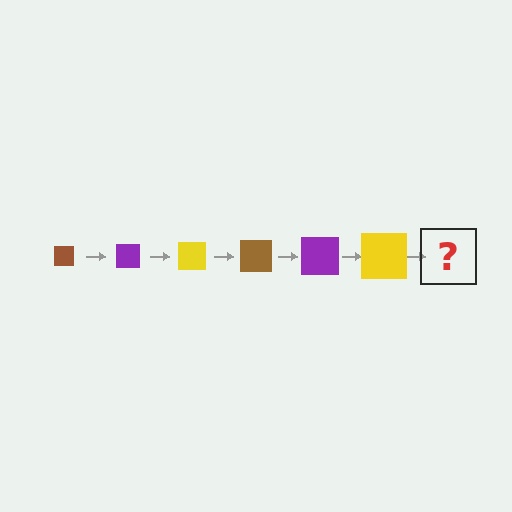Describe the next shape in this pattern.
It should be a brown square, larger than the previous one.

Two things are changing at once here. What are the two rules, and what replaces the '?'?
The two rules are that the square grows larger each step and the color cycles through brown, purple, and yellow. The '?' should be a brown square, larger than the previous one.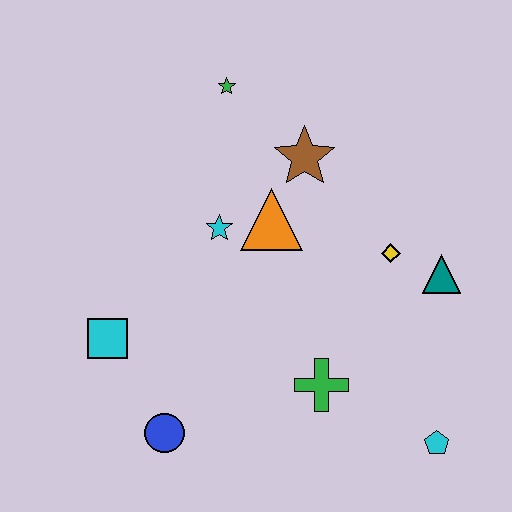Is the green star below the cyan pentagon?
No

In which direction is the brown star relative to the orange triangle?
The brown star is above the orange triangle.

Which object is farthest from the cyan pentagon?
The green star is farthest from the cyan pentagon.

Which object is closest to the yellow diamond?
The teal triangle is closest to the yellow diamond.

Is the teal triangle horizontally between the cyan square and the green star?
No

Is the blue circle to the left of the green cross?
Yes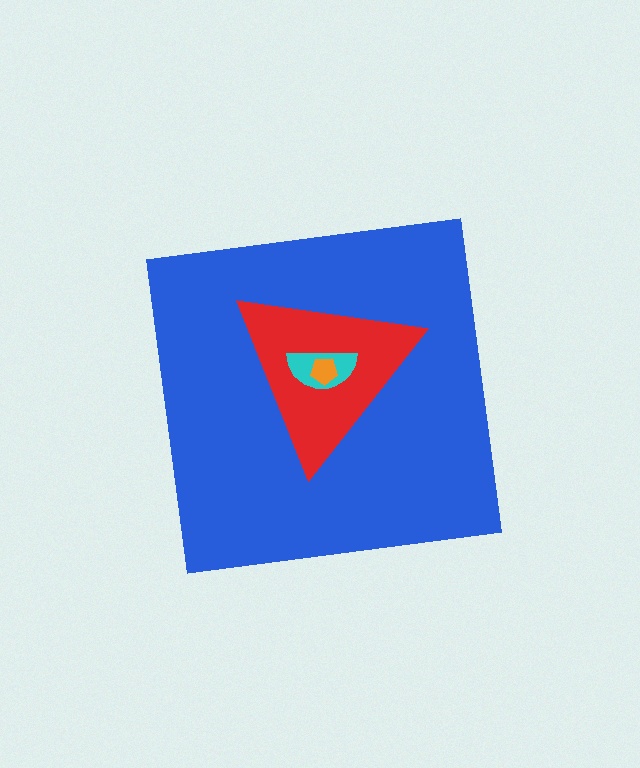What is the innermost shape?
The orange pentagon.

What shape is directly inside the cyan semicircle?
The orange pentagon.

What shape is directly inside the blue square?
The red triangle.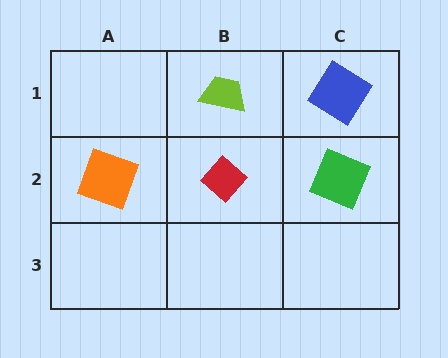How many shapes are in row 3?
0 shapes.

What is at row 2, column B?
A red diamond.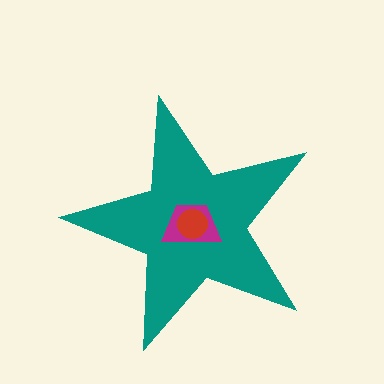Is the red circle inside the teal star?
Yes.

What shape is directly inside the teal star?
The magenta trapezoid.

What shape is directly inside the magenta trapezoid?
The red circle.